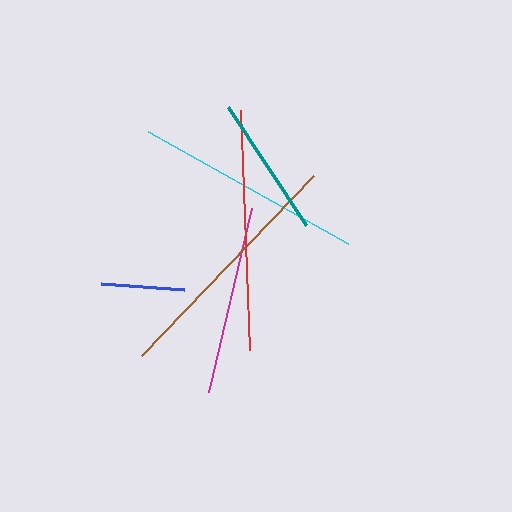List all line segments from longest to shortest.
From longest to shortest: brown, red, cyan, magenta, teal, blue.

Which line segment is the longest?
The brown line is the longest at approximately 249 pixels.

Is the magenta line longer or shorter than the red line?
The red line is longer than the magenta line.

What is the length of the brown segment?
The brown segment is approximately 249 pixels long.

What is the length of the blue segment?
The blue segment is approximately 84 pixels long.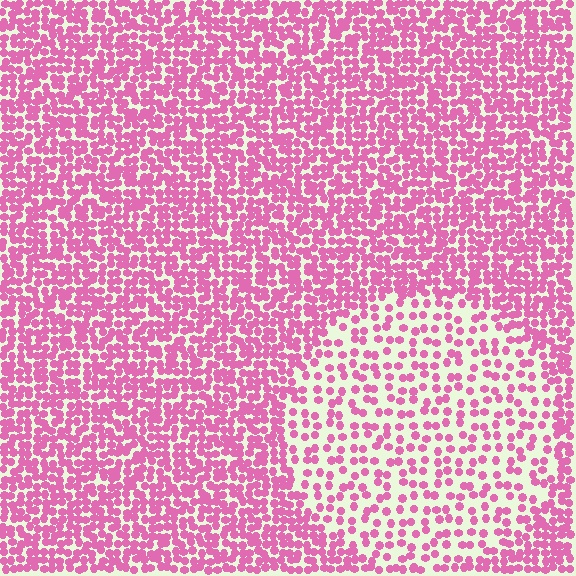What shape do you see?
I see a circle.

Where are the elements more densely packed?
The elements are more densely packed outside the circle boundary.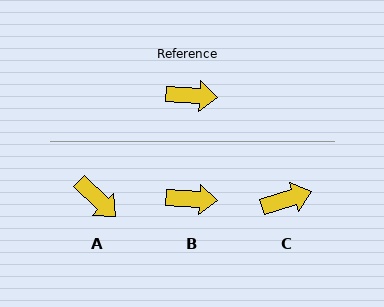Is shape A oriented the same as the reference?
No, it is off by about 40 degrees.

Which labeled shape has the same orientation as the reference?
B.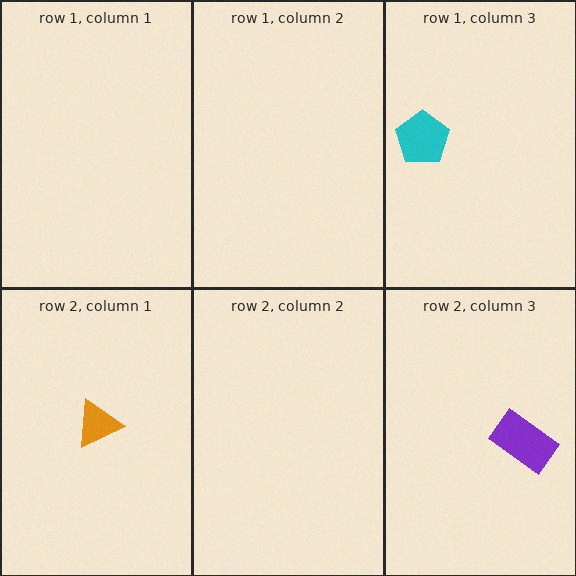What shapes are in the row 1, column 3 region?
The cyan pentagon.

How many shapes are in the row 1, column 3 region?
1.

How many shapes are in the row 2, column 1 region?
1.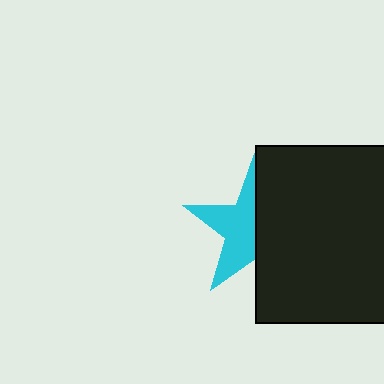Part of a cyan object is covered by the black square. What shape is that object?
It is a star.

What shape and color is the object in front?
The object in front is a black square.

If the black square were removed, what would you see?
You would see the complete cyan star.